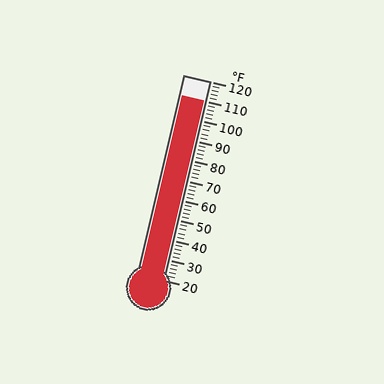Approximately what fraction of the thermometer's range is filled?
The thermometer is filled to approximately 90% of its range.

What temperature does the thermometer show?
The thermometer shows approximately 110°F.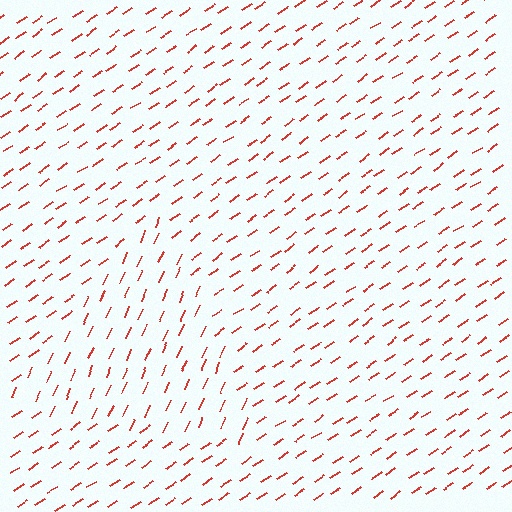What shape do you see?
I see a triangle.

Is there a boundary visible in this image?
Yes, there is a texture boundary formed by a change in line orientation.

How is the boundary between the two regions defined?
The boundary is defined purely by a change in line orientation (approximately 32 degrees difference). All lines are the same color and thickness.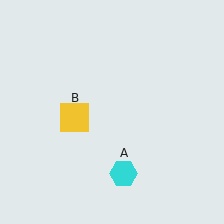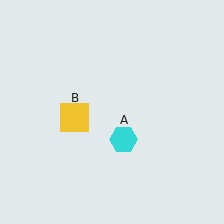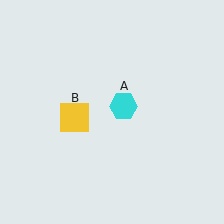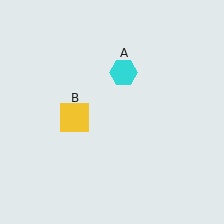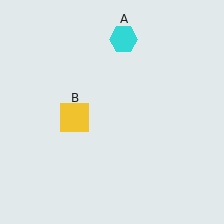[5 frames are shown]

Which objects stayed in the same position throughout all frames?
Yellow square (object B) remained stationary.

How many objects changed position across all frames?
1 object changed position: cyan hexagon (object A).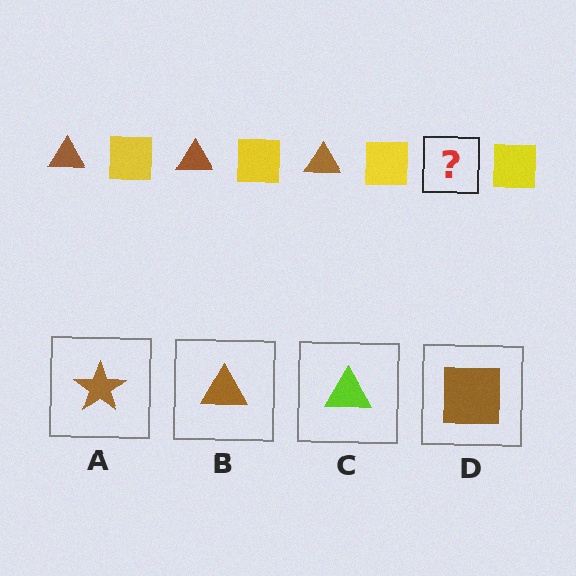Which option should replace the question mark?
Option B.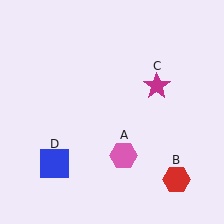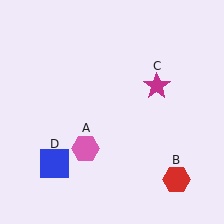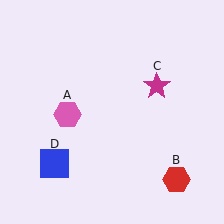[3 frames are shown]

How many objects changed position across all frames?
1 object changed position: pink hexagon (object A).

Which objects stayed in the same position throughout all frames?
Red hexagon (object B) and magenta star (object C) and blue square (object D) remained stationary.